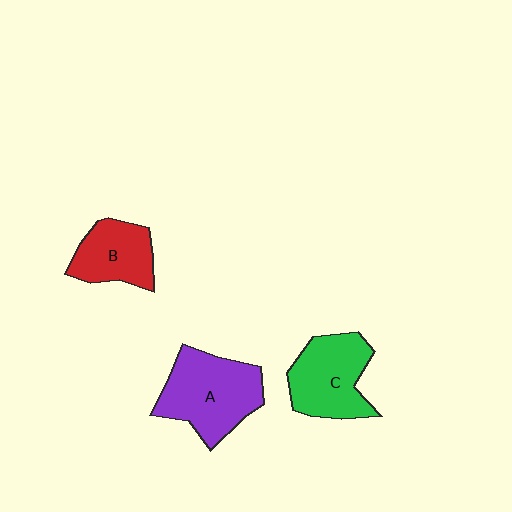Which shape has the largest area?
Shape A (purple).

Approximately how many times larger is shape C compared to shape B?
Approximately 1.3 times.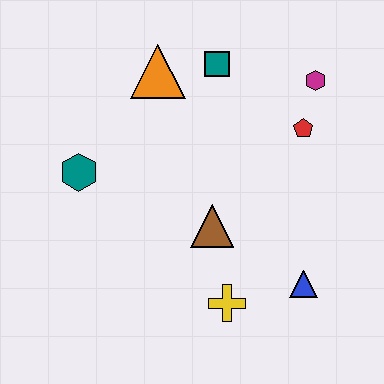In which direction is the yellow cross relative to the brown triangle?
The yellow cross is below the brown triangle.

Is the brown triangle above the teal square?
No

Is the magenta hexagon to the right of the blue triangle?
Yes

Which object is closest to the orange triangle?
The teal square is closest to the orange triangle.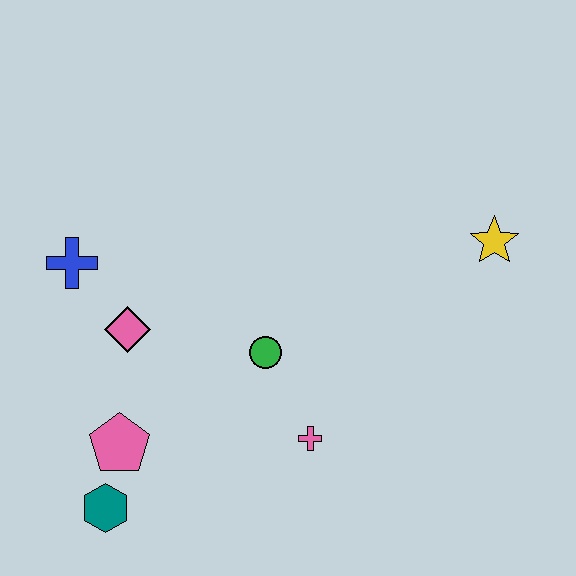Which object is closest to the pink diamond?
The blue cross is closest to the pink diamond.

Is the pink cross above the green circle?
No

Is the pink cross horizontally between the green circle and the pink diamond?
No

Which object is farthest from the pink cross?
The blue cross is farthest from the pink cross.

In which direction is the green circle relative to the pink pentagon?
The green circle is to the right of the pink pentagon.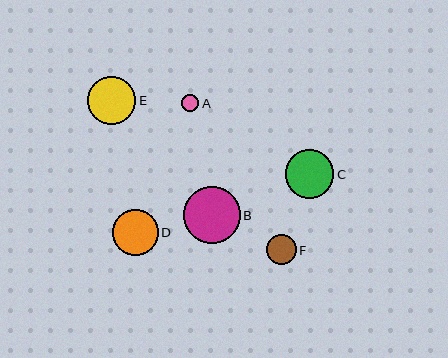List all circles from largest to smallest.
From largest to smallest: B, C, E, D, F, A.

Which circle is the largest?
Circle B is the largest with a size of approximately 56 pixels.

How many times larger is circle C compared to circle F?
Circle C is approximately 1.6 times the size of circle F.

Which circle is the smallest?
Circle A is the smallest with a size of approximately 18 pixels.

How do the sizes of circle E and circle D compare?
Circle E and circle D are approximately the same size.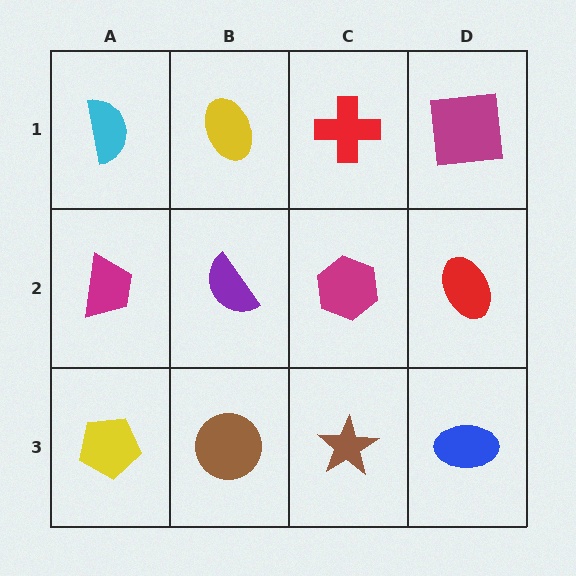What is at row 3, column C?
A brown star.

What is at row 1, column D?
A magenta square.